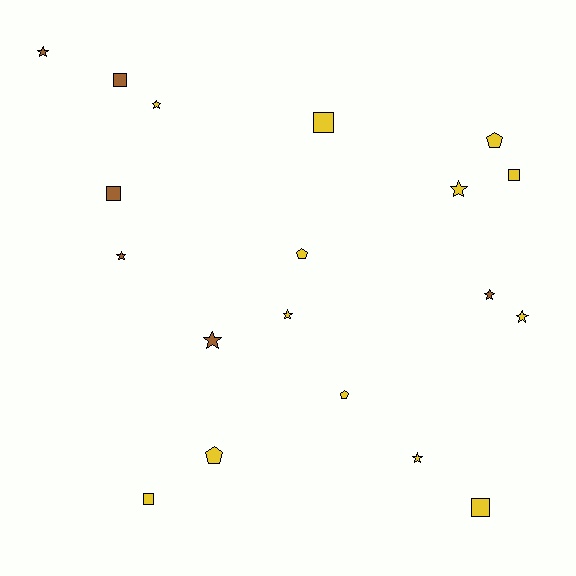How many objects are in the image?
There are 19 objects.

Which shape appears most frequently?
Star, with 9 objects.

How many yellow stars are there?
There are 5 yellow stars.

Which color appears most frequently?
Yellow, with 13 objects.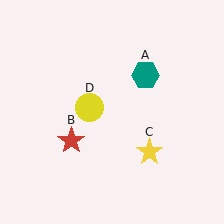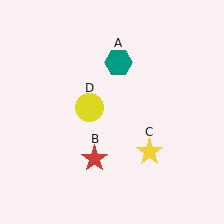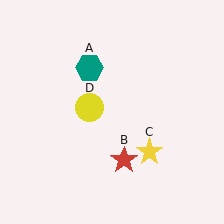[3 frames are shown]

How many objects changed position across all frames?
2 objects changed position: teal hexagon (object A), red star (object B).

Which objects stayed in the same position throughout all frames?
Yellow star (object C) and yellow circle (object D) remained stationary.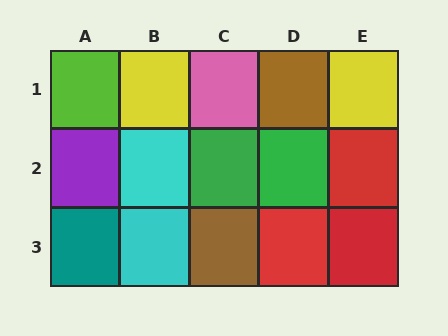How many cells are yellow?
2 cells are yellow.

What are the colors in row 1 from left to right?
Lime, yellow, pink, brown, yellow.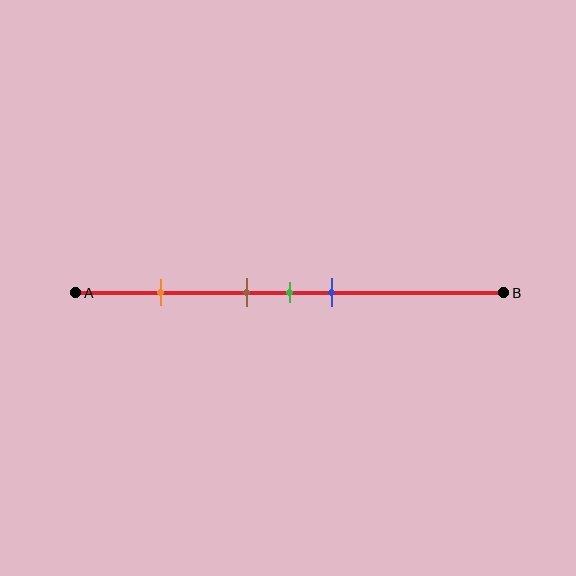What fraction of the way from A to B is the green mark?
The green mark is approximately 50% (0.5) of the way from A to B.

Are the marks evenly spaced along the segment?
No, the marks are not evenly spaced.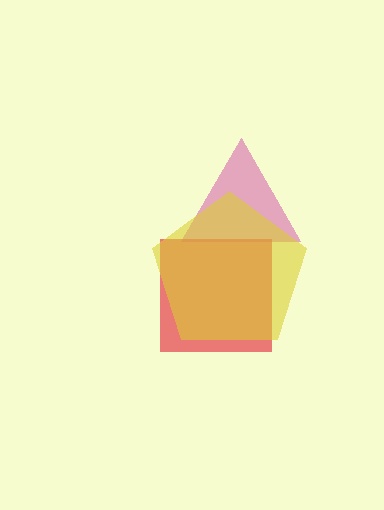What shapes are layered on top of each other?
The layered shapes are: a magenta triangle, a red square, a yellow pentagon.